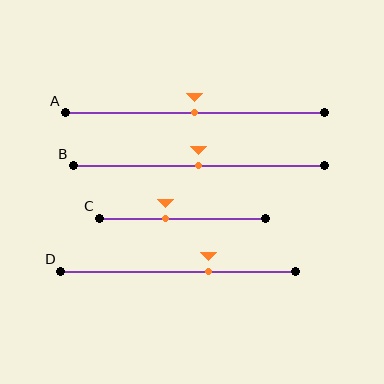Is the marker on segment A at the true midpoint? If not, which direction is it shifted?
Yes, the marker on segment A is at the true midpoint.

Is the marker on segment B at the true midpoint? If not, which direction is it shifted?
Yes, the marker on segment B is at the true midpoint.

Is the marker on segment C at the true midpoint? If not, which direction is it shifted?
No, the marker on segment C is shifted to the left by about 10% of the segment length.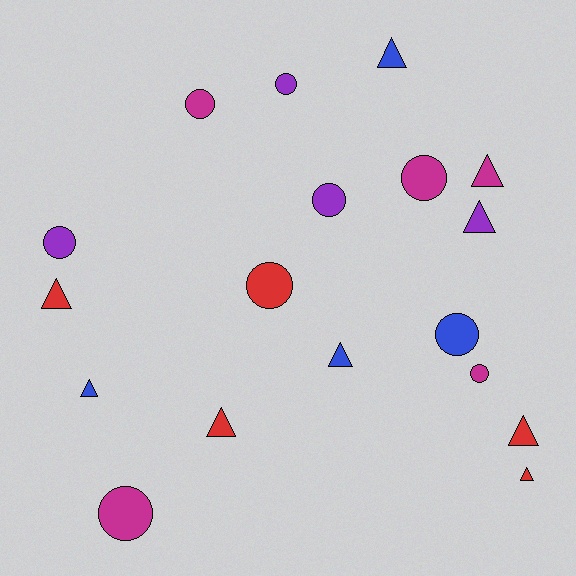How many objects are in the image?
There are 18 objects.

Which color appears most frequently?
Magenta, with 5 objects.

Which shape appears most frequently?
Triangle, with 9 objects.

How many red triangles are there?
There are 4 red triangles.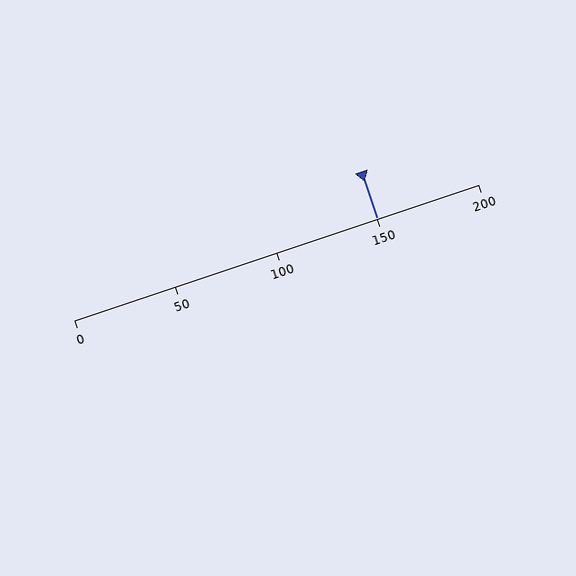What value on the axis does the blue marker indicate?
The marker indicates approximately 150.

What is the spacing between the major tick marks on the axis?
The major ticks are spaced 50 apart.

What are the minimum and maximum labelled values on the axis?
The axis runs from 0 to 200.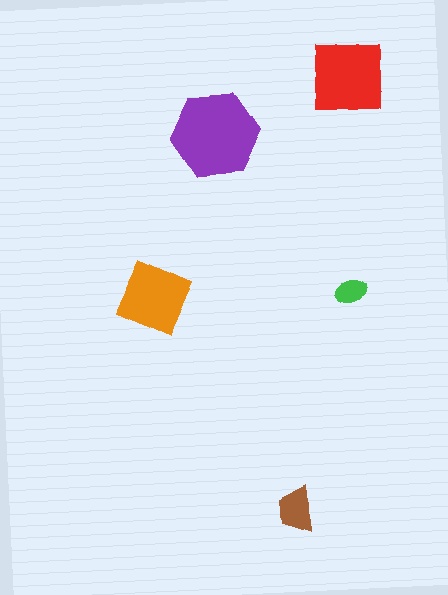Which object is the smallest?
The green ellipse.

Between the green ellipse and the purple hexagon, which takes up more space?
The purple hexagon.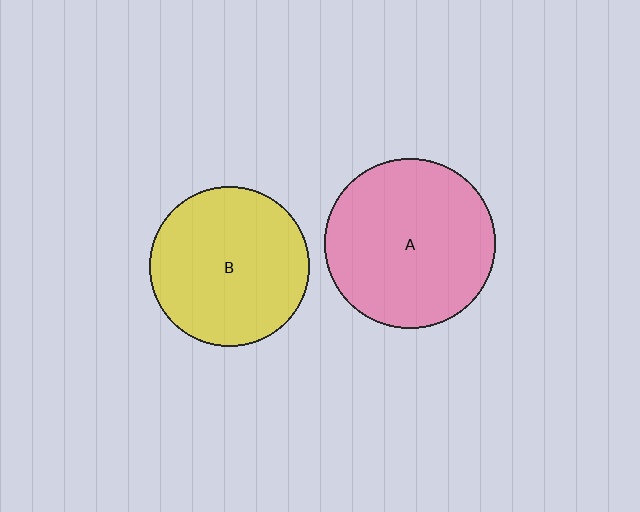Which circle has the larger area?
Circle A (pink).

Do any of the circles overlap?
No, none of the circles overlap.